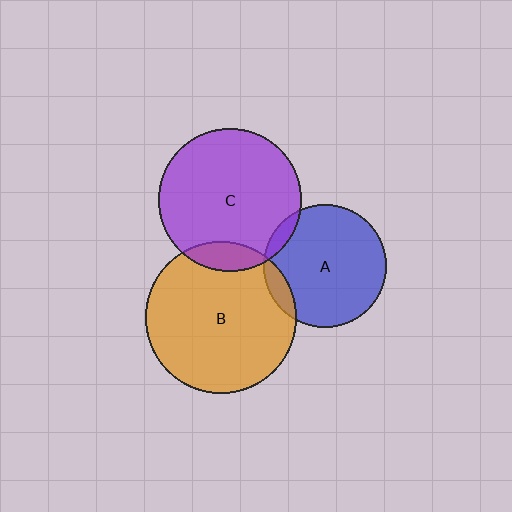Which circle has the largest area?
Circle B (orange).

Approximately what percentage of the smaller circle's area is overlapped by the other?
Approximately 10%.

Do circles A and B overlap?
Yes.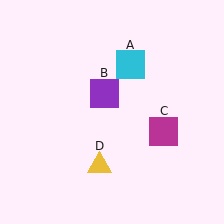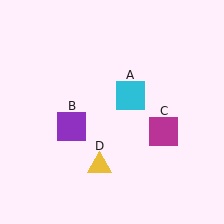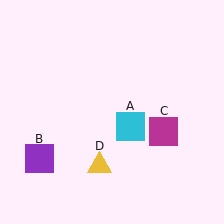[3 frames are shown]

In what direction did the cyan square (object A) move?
The cyan square (object A) moved down.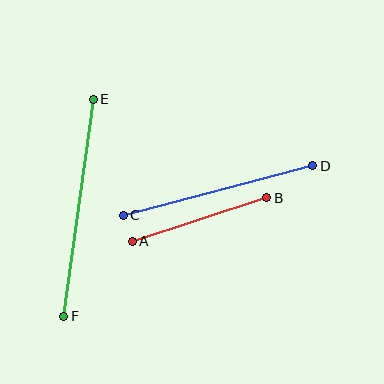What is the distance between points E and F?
The distance is approximately 219 pixels.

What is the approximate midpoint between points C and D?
The midpoint is at approximately (218, 191) pixels.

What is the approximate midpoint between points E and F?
The midpoint is at approximately (78, 208) pixels.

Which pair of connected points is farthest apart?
Points E and F are farthest apart.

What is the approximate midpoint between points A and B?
The midpoint is at approximately (199, 220) pixels.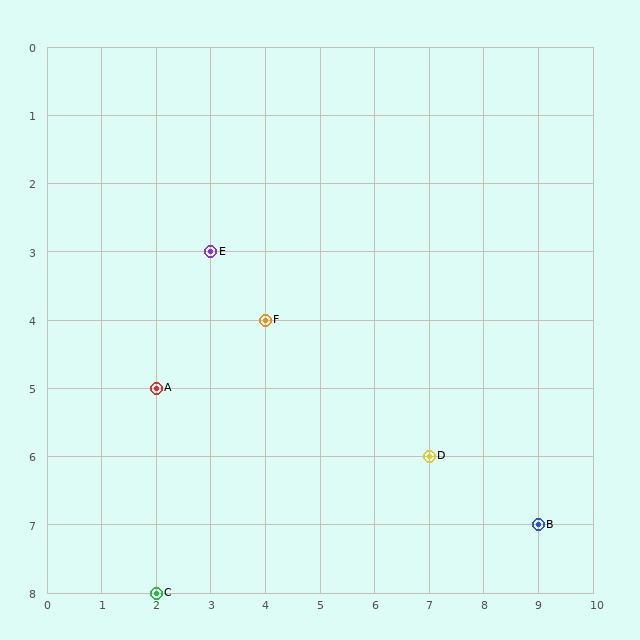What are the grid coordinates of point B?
Point B is at grid coordinates (9, 7).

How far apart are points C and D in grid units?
Points C and D are 5 columns and 2 rows apart (about 5.4 grid units diagonally).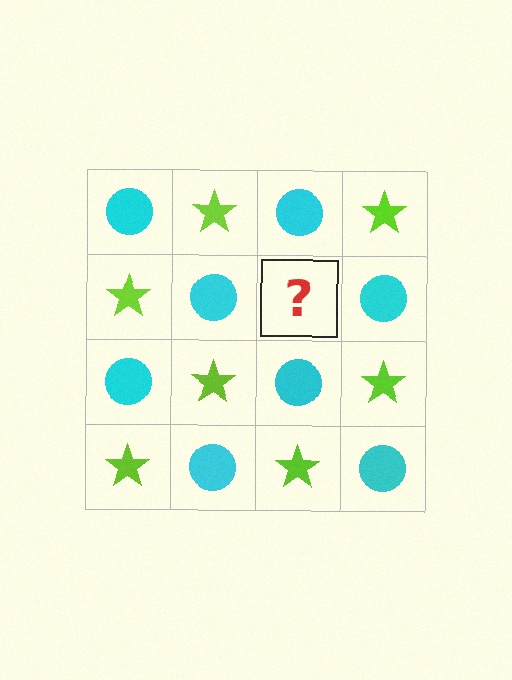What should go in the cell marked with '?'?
The missing cell should contain a lime star.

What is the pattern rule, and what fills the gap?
The rule is that it alternates cyan circle and lime star in a checkerboard pattern. The gap should be filled with a lime star.